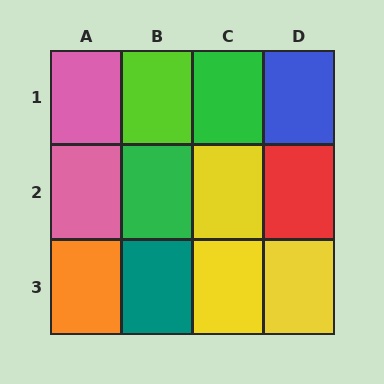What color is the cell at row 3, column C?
Yellow.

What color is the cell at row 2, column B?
Green.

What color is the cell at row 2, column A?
Pink.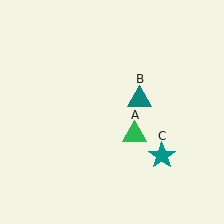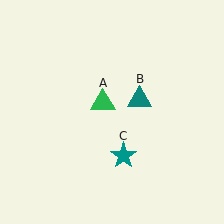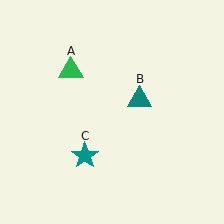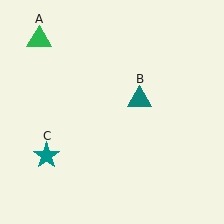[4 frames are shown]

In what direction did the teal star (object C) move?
The teal star (object C) moved left.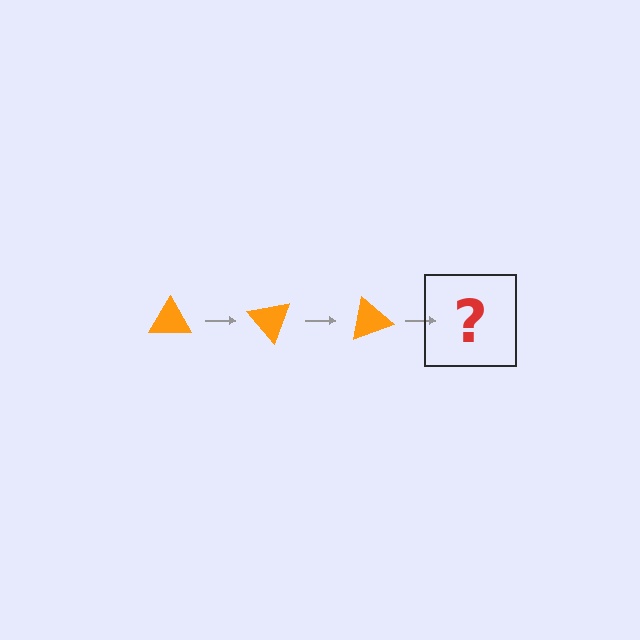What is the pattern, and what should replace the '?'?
The pattern is that the triangle rotates 50 degrees each step. The '?' should be an orange triangle rotated 150 degrees.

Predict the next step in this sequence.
The next step is an orange triangle rotated 150 degrees.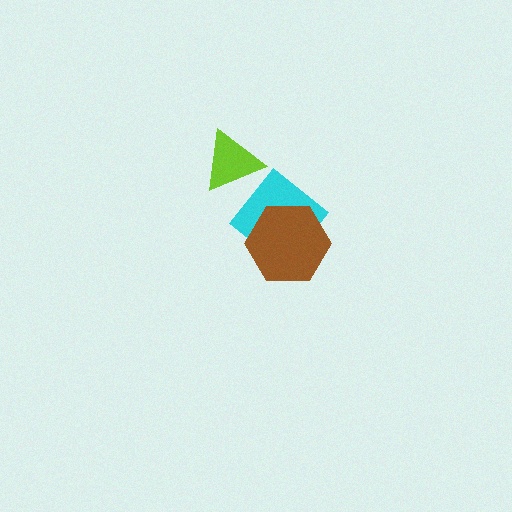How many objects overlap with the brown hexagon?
1 object overlaps with the brown hexagon.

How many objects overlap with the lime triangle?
1 object overlaps with the lime triangle.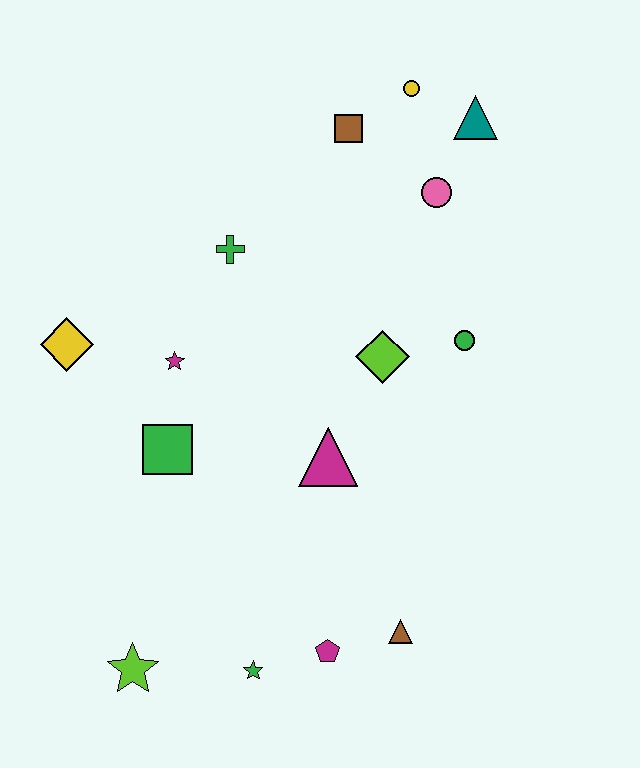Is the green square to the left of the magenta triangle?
Yes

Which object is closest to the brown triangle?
The magenta pentagon is closest to the brown triangle.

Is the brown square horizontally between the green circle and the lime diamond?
No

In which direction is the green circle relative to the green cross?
The green circle is to the right of the green cross.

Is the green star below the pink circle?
Yes